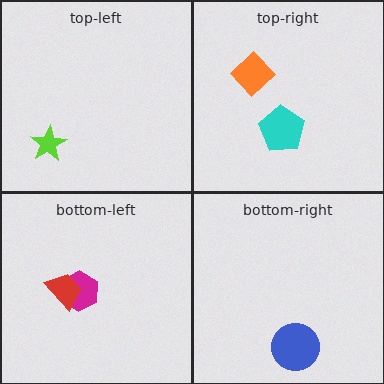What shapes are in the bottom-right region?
The blue circle.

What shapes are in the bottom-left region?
The magenta hexagon, the red trapezoid.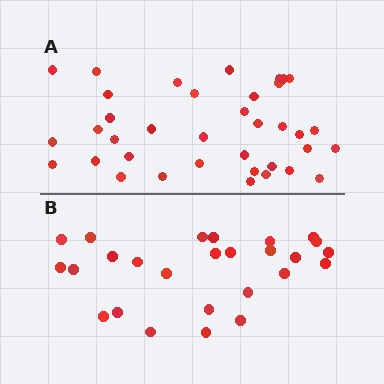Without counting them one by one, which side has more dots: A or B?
Region A (the top region) has more dots.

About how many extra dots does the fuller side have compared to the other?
Region A has roughly 12 or so more dots than region B.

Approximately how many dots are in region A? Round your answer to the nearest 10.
About 40 dots. (The exact count is 37, which rounds to 40.)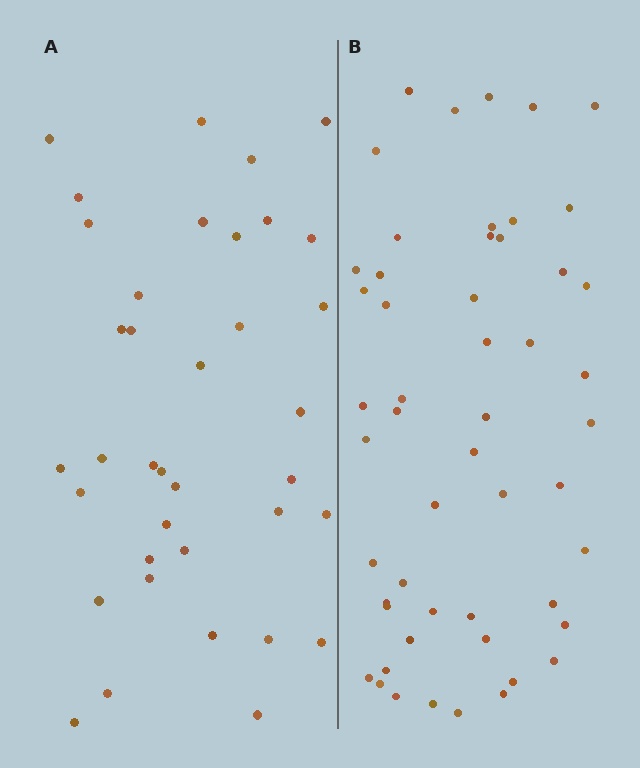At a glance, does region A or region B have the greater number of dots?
Region B (the right region) has more dots.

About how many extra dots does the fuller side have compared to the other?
Region B has approximately 15 more dots than region A.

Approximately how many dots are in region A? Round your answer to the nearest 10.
About 40 dots. (The exact count is 37, which rounds to 40.)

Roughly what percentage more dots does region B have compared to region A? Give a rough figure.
About 40% more.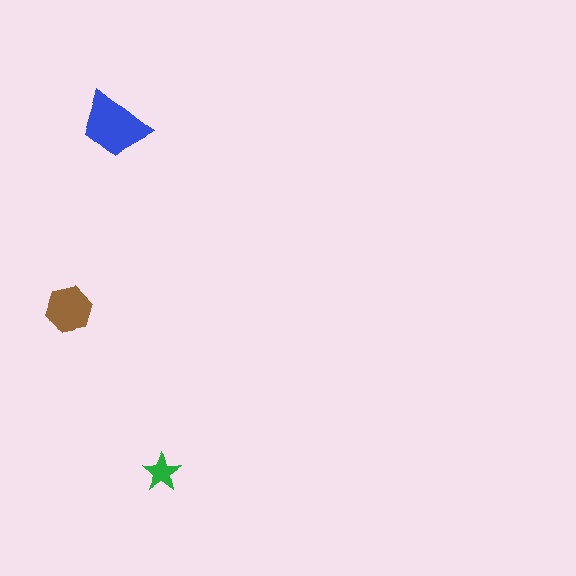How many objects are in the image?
There are 3 objects in the image.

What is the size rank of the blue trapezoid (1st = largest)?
1st.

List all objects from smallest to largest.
The green star, the brown hexagon, the blue trapezoid.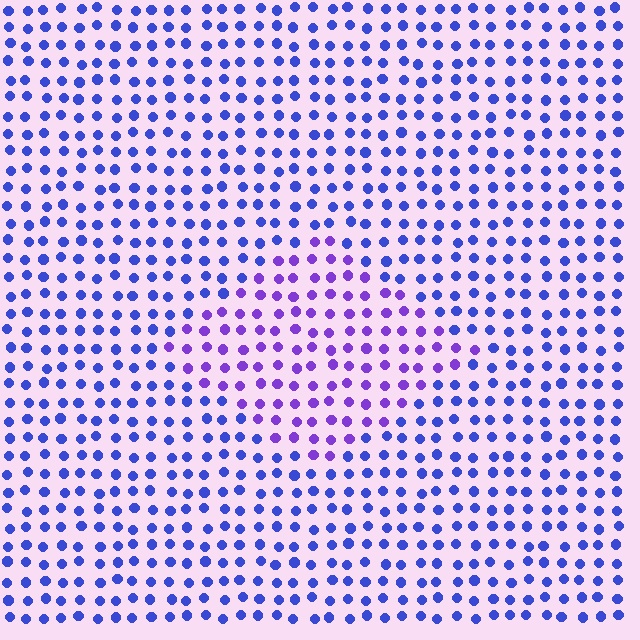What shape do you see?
I see a diamond.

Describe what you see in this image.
The image is filled with small blue elements in a uniform arrangement. A diamond-shaped region is visible where the elements are tinted to a slightly different hue, forming a subtle color boundary.